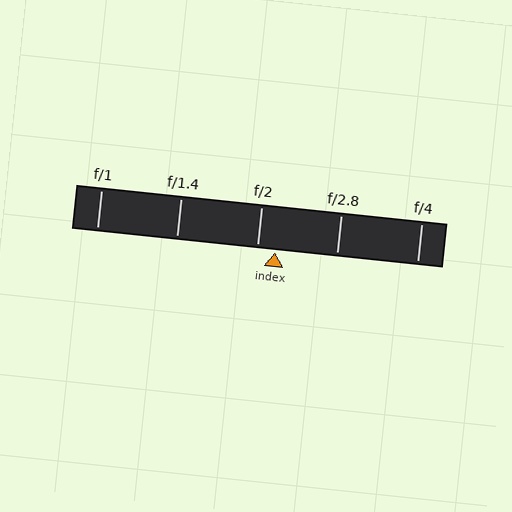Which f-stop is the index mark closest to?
The index mark is closest to f/2.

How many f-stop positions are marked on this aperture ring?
There are 5 f-stop positions marked.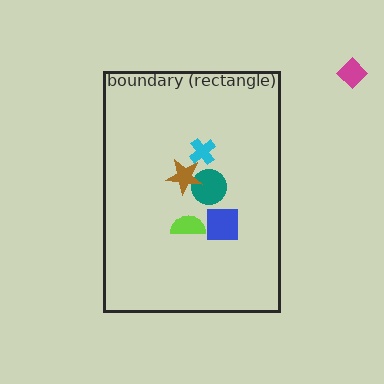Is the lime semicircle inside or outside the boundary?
Inside.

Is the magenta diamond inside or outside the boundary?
Outside.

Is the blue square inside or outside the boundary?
Inside.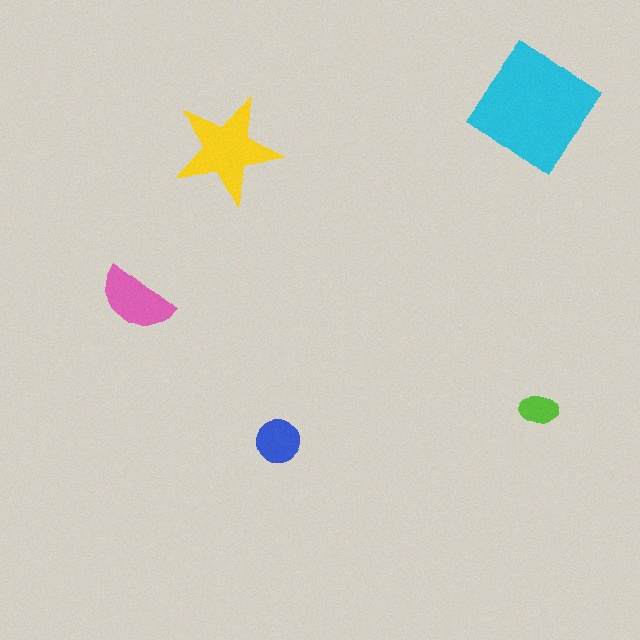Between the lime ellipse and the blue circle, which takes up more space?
The blue circle.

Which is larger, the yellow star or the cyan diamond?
The cyan diamond.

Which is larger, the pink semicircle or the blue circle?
The pink semicircle.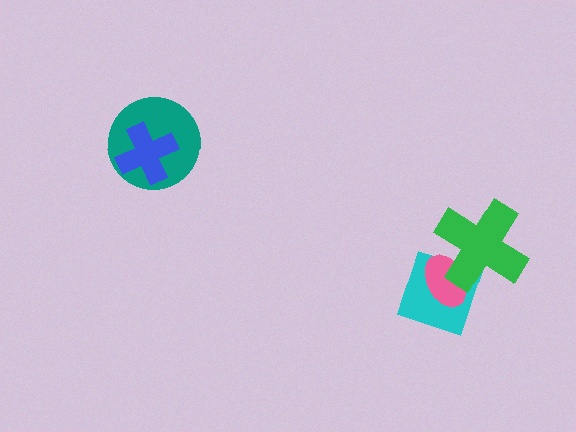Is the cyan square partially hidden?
Yes, it is partially covered by another shape.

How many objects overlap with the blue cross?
1 object overlaps with the blue cross.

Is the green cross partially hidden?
No, no other shape covers it.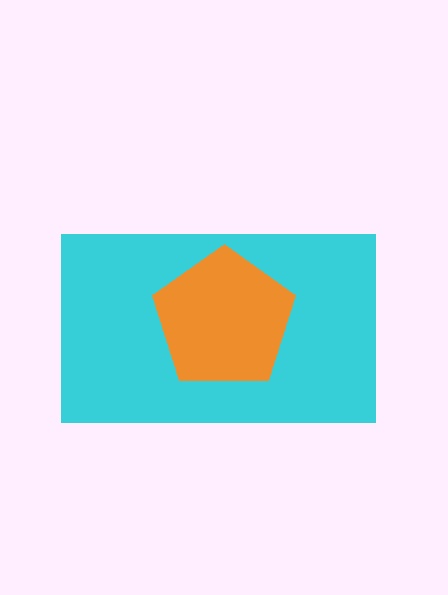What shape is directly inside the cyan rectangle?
The orange pentagon.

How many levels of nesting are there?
2.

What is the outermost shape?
The cyan rectangle.